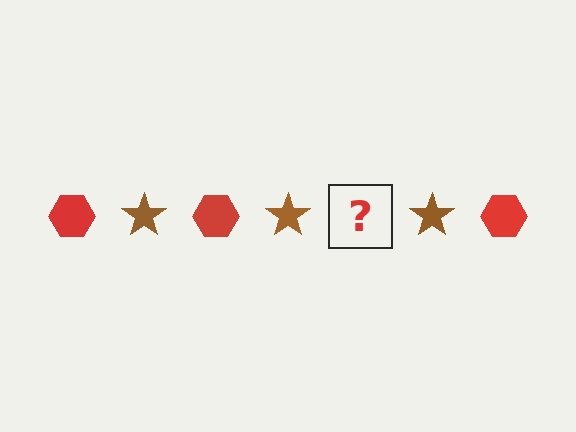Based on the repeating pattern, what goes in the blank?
The blank should be a red hexagon.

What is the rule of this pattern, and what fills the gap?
The rule is that the pattern alternates between red hexagon and brown star. The gap should be filled with a red hexagon.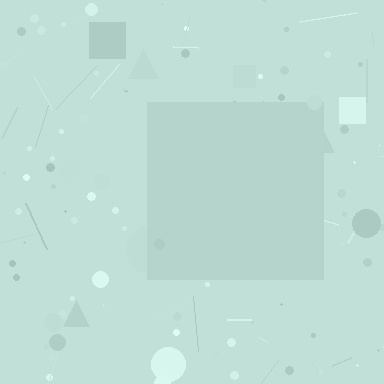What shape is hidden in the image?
A square is hidden in the image.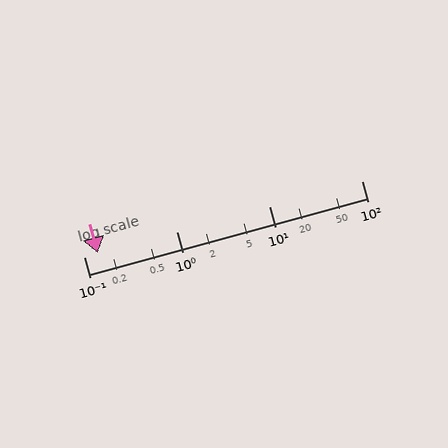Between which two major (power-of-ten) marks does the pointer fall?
The pointer is between 0.1 and 1.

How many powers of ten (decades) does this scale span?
The scale spans 3 decades, from 0.1 to 100.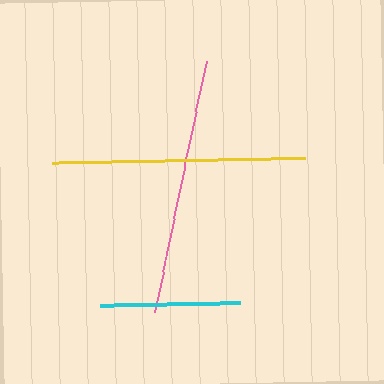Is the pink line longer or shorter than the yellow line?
The pink line is longer than the yellow line.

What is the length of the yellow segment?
The yellow segment is approximately 253 pixels long.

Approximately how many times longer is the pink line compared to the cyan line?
The pink line is approximately 1.8 times the length of the cyan line.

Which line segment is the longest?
The pink line is the longest at approximately 256 pixels.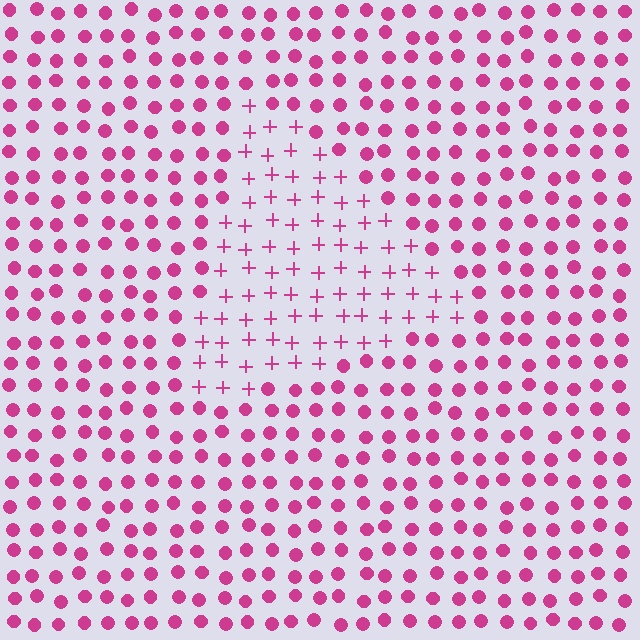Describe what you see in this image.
The image is filled with small magenta elements arranged in a uniform grid. A triangle-shaped region contains plus signs, while the surrounding area contains circles. The boundary is defined purely by the change in element shape.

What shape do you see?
I see a triangle.